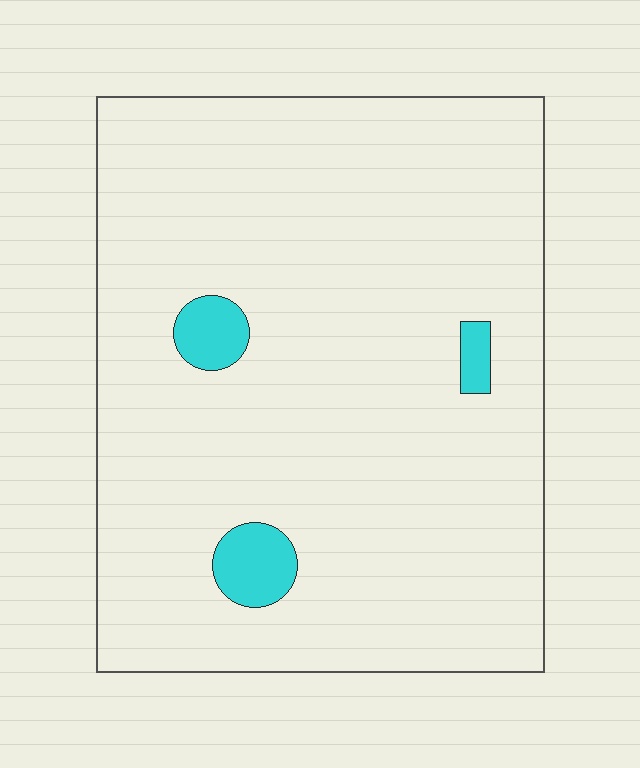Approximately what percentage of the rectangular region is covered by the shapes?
Approximately 5%.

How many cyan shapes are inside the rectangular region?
3.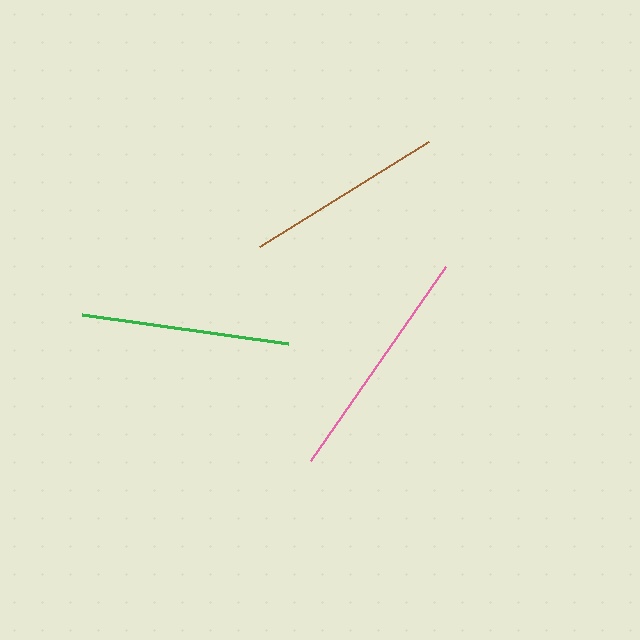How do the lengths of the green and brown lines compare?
The green and brown lines are approximately the same length.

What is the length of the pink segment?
The pink segment is approximately 236 pixels long.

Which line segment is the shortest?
The brown line is the shortest at approximately 199 pixels.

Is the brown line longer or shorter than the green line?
The green line is longer than the brown line.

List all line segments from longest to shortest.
From longest to shortest: pink, green, brown.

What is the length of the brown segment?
The brown segment is approximately 199 pixels long.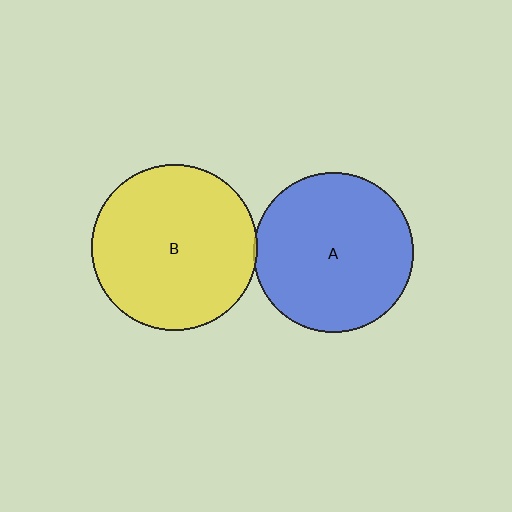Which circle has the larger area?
Circle B (yellow).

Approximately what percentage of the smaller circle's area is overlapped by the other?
Approximately 5%.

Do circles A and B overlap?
Yes.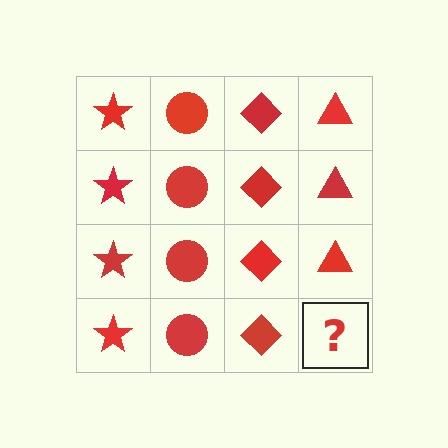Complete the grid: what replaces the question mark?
The question mark should be replaced with a red triangle.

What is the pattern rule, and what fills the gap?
The rule is that each column has a consistent shape. The gap should be filled with a red triangle.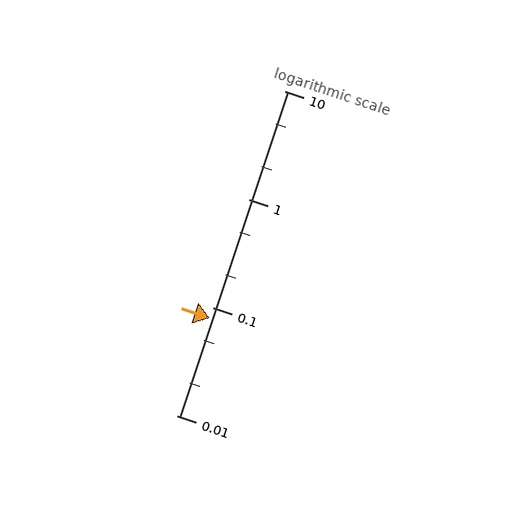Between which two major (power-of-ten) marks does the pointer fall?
The pointer is between 0.01 and 0.1.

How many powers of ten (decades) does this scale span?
The scale spans 3 decades, from 0.01 to 10.